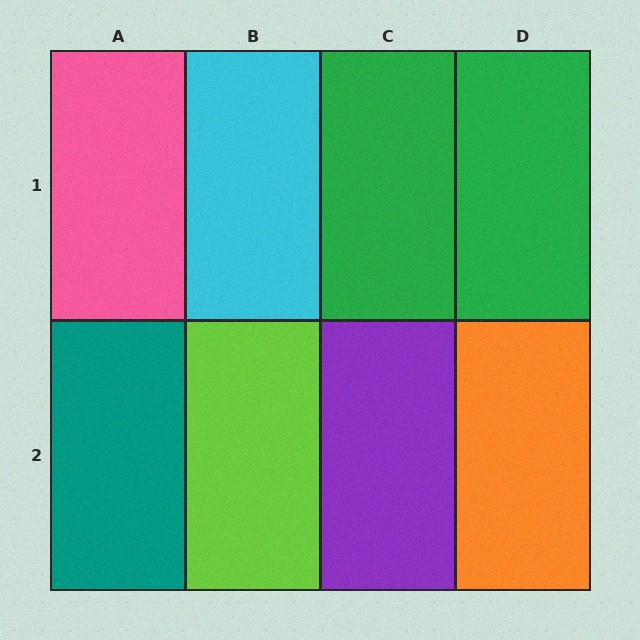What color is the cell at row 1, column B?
Cyan.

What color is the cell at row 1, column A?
Pink.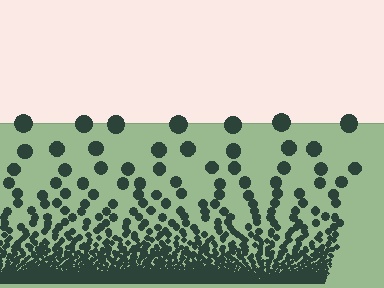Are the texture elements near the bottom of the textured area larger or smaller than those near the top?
Smaller. The gradient is inverted — elements near the bottom are smaller and denser.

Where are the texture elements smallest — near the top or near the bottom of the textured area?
Near the bottom.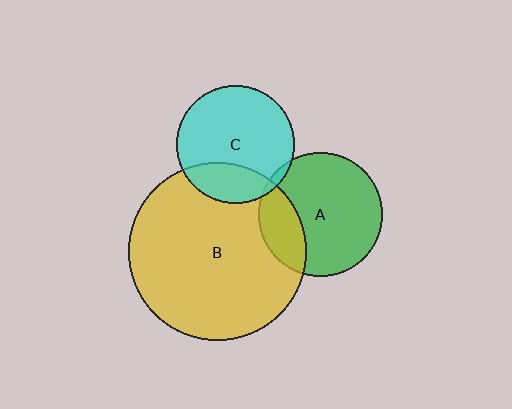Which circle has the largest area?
Circle B (yellow).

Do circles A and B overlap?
Yes.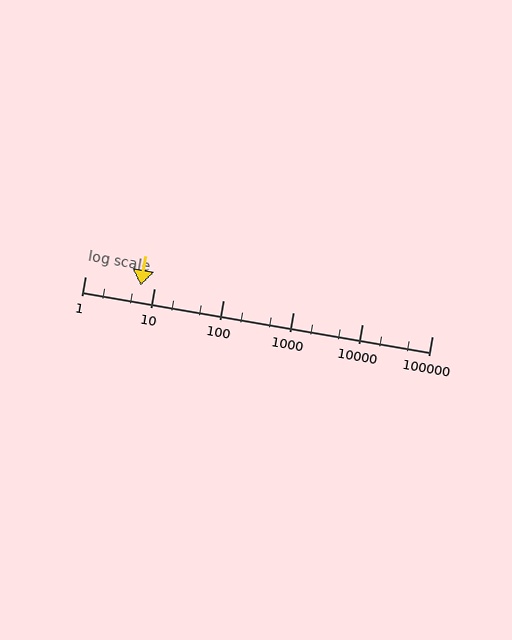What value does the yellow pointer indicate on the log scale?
The pointer indicates approximately 6.3.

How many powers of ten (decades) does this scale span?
The scale spans 5 decades, from 1 to 100000.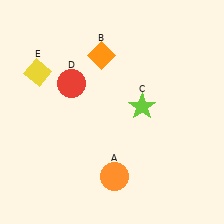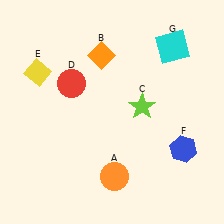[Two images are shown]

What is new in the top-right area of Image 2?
A cyan square (G) was added in the top-right area of Image 2.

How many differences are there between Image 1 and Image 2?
There are 2 differences between the two images.